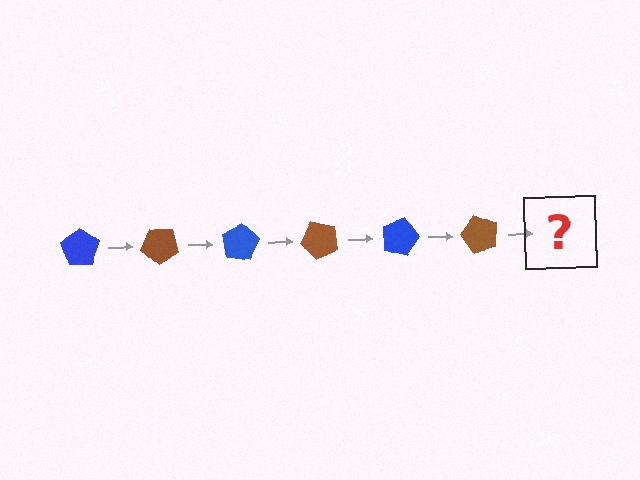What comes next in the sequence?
The next element should be a blue pentagon, rotated 240 degrees from the start.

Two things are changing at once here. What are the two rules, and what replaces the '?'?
The two rules are that it rotates 40 degrees each step and the color cycles through blue and brown. The '?' should be a blue pentagon, rotated 240 degrees from the start.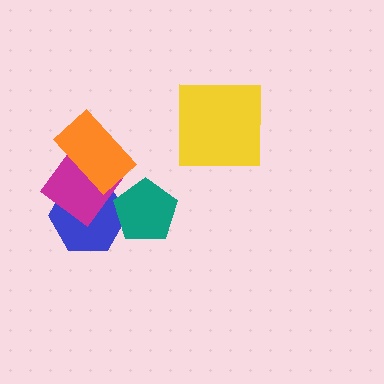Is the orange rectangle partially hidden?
No, no other shape covers it.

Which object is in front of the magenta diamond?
The orange rectangle is in front of the magenta diamond.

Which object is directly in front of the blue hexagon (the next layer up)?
The magenta diamond is directly in front of the blue hexagon.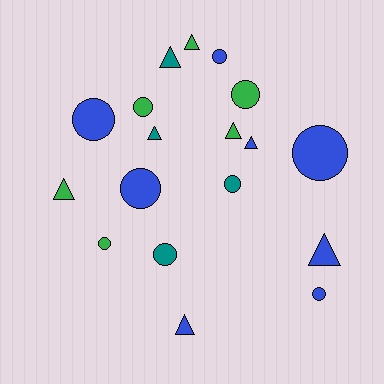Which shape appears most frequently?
Circle, with 10 objects.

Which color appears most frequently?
Blue, with 8 objects.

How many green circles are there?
There are 3 green circles.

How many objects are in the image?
There are 18 objects.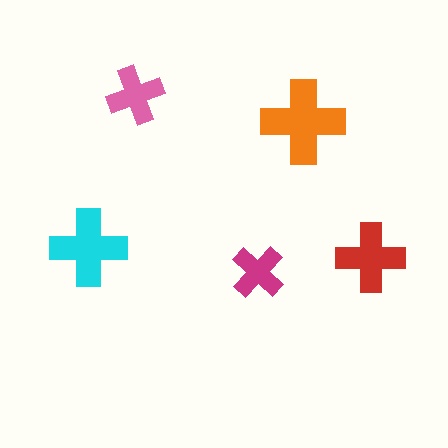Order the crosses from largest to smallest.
the orange one, the cyan one, the red one, the pink one, the magenta one.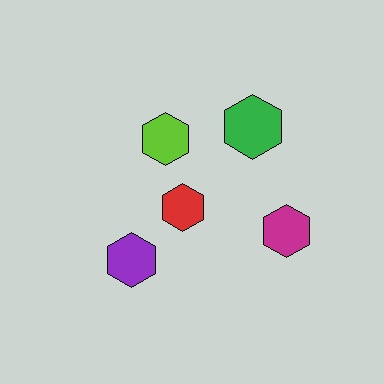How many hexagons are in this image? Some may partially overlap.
There are 5 hexagons.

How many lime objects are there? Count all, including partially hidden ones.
There is 1 lime object.